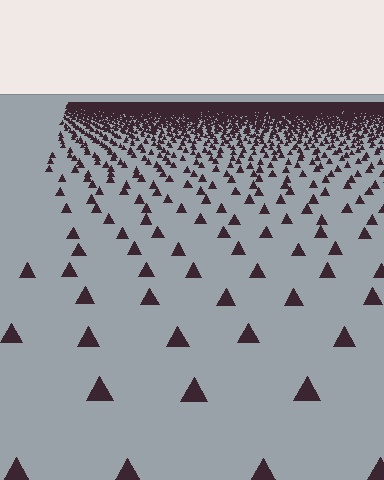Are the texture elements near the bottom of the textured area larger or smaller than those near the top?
Larger. Near the bottom, elements are closer to the viewer and appear at a bigger on-screen size.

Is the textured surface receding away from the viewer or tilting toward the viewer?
The surface is receding away from the viewer. Texture elements get smaller and denser toward the top.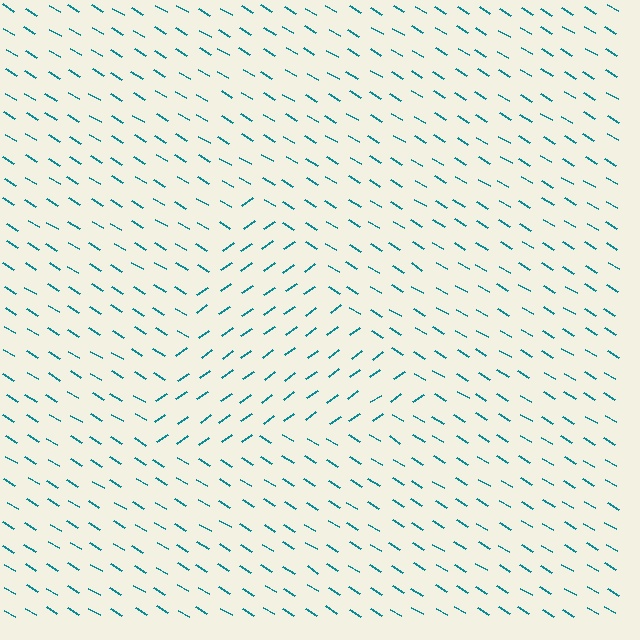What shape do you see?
I see a triangle.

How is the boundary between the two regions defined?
The boundary is defined purely by a change in line orientation (approximately 66 degrees difference). All lines are the same color and thickness.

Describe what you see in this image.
The image is filled with small teal line segments. A triangle region in the image has lines oriented differently from the surrounding lines, creating a visible texture boundary.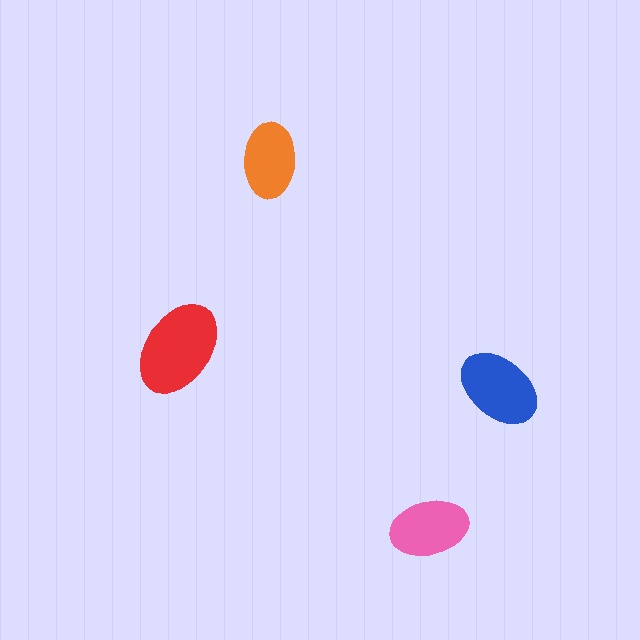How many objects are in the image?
There are 4 objects in the image.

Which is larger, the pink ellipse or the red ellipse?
The red one.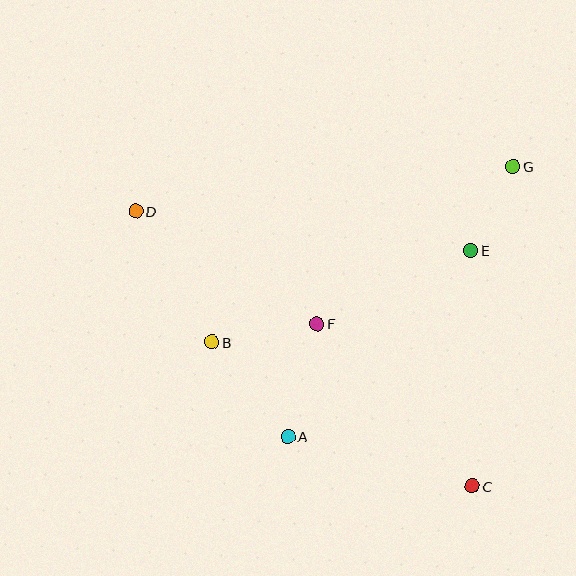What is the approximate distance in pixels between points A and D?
The distance between A and D is approximately 272 pixels.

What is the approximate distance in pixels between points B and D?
The distance between B and D is approximately 151 pixels.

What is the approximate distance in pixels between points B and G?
The distance between B and G is approximately 349 pixels.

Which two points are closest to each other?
Points E and G are closest to each other.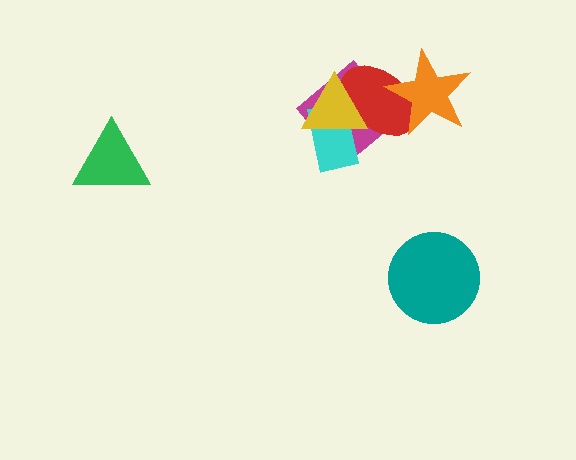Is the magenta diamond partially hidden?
Yes, it is partially covered by another shape.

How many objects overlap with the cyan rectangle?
3 objects overlap with the cyan rectangle.